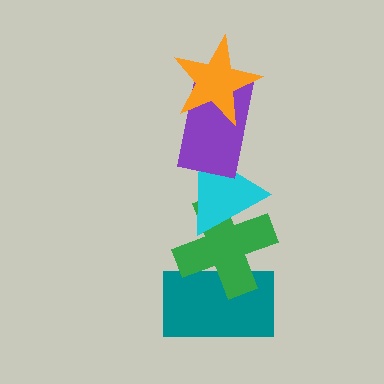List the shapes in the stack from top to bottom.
From top to bottom: the orange star, the purple rectangle, the cyan triangle, the green cross, the teal rectangle.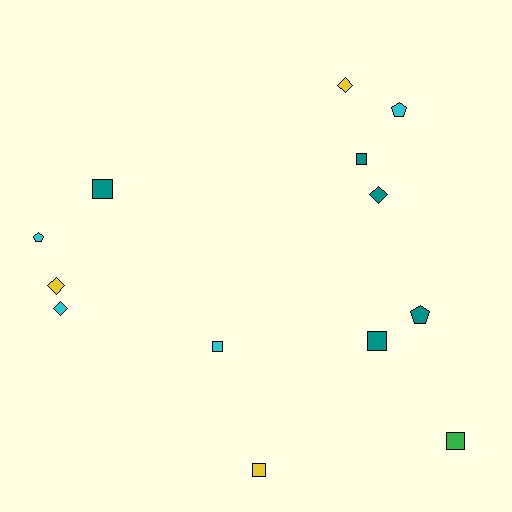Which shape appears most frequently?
Square, with 6 objects.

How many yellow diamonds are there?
There are 2 yellow diamonds.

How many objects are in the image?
There are 13 objects.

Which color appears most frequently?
Teal, with 5 objects.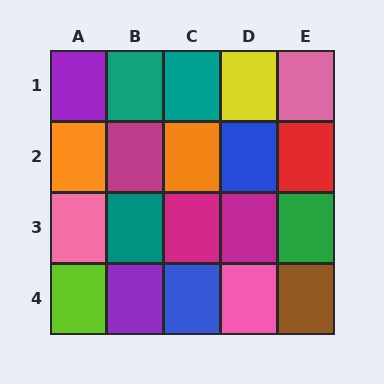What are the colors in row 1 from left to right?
Purple, teal, teal, yellow, pink.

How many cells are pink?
3 cells are pink.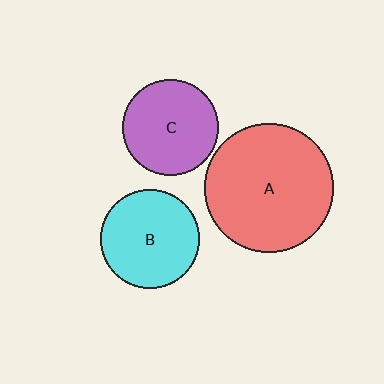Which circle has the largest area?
Circle A (red).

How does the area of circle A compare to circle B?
Approximately 1.7 times.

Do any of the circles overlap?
No, none of the circles overlap.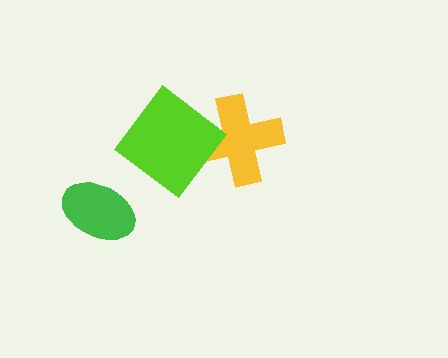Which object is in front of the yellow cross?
The lime diamond is in front of the yellow cross.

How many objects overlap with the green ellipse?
0 objects overlap with the green ellipse.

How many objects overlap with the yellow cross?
1 object overlaps with the yellow cross.